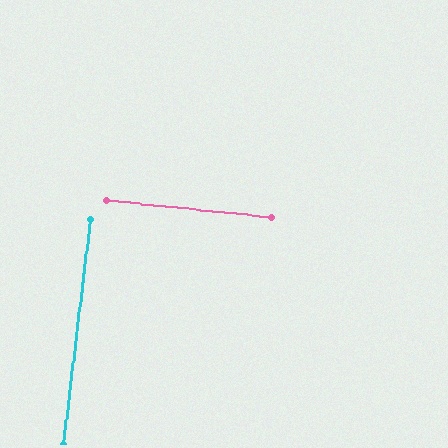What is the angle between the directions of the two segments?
Approximately 89 degrees.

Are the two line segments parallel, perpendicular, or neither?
Perpendicular — they meet at approximately 89°.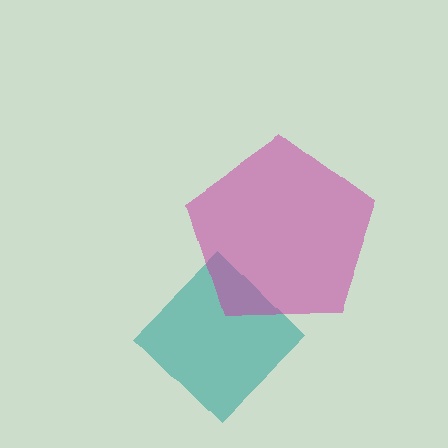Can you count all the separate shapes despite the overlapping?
Yes, there are 2 separate shapes.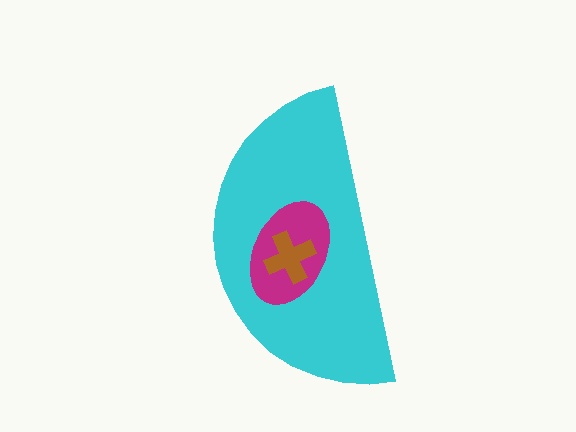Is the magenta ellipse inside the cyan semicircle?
Yes.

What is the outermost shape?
The cyan semicircle.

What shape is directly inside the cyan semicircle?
The magenta ellipse.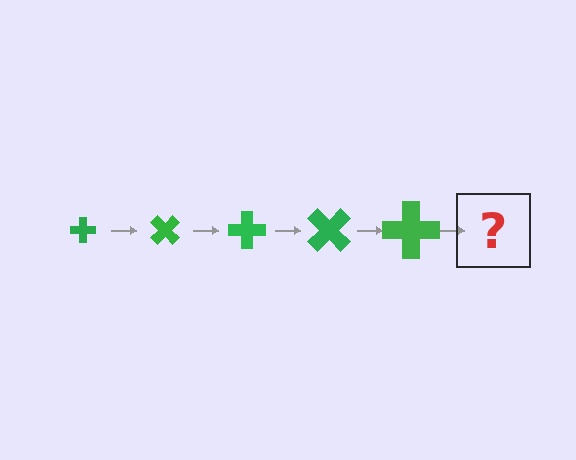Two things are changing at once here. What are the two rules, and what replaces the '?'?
The two rules are that the cross grows larger each step and it rotates 45 degrees each step. The '?' should be a cross, larger than the previous one and rotated 225 degrees from the start.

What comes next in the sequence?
The next element should be a cross, larger than the previous one and rotated 225 degrees from the start.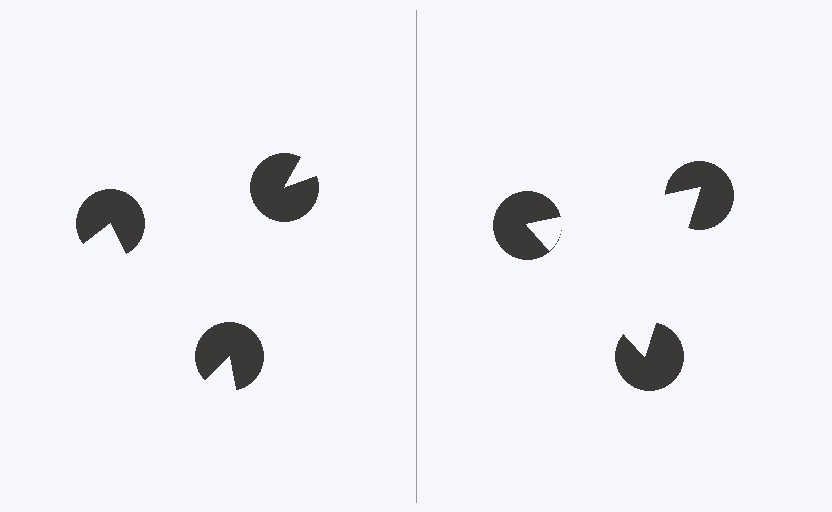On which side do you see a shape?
An illusory triangle appears on the right side. On the left side the wedge cuts are rotated, so no coherent shape forms.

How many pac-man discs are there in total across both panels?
6 — 3 on each side.